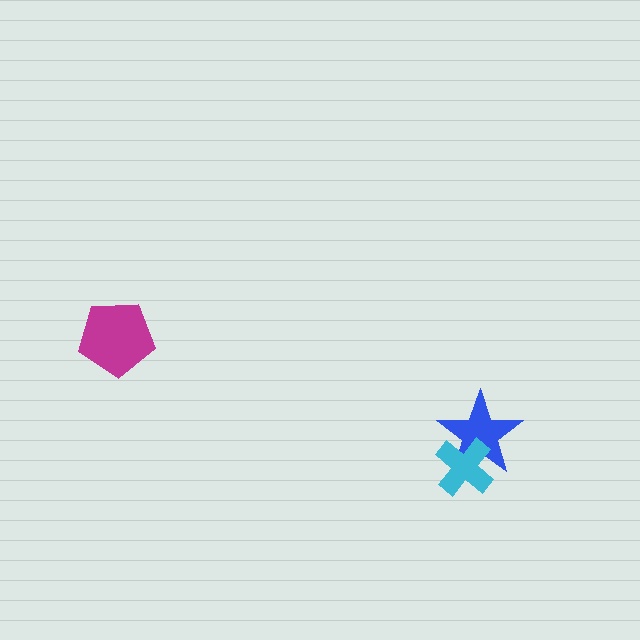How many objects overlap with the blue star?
1 object overlaps with the blue star.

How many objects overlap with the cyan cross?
1 object overlaps with the cyan cross.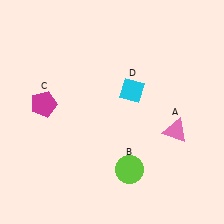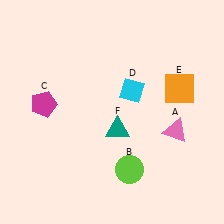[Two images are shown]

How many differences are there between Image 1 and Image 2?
There are 2 differences between the two images.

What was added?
An orange square (E), a teal triangle (F) were added in Image 2.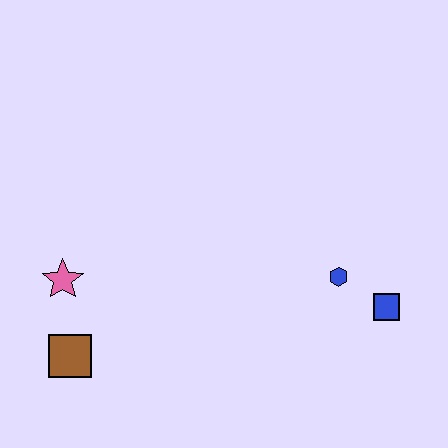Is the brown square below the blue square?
Yes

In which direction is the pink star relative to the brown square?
The pink star is above the brown square.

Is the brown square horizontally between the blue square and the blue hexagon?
No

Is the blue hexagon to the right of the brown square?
Yes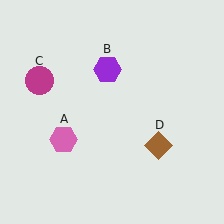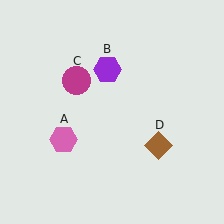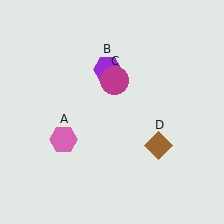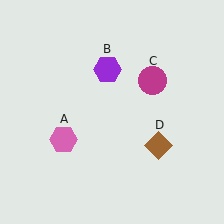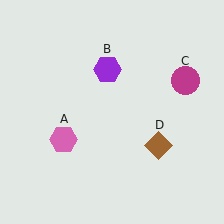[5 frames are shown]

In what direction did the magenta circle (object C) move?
The magenta circle (object C) moved right.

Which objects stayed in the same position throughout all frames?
Pink hexagon (object A) and purple hexagon (object B) and brown diamond (object D) remained stationary.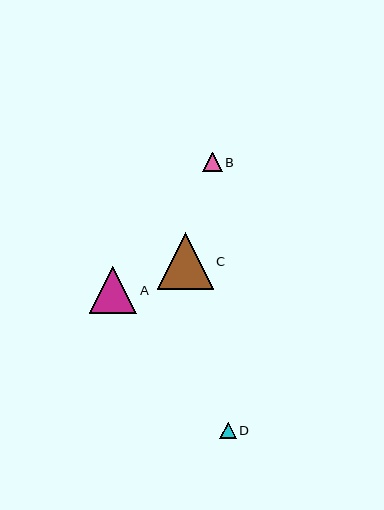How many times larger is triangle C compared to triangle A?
Triangle C is approximately 1.2 times the size of triangle A.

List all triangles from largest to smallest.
From largest to smallest: C, A, B, D.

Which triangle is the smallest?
Triangle D is the smallest with a size of approximately 17 pixels.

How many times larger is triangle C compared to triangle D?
Triangle C is approximately 3.4 times the size of triangle D.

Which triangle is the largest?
Triangle C is the largest with a size of approximately 56 pixels.